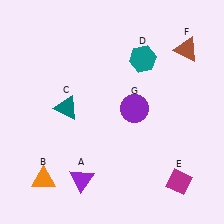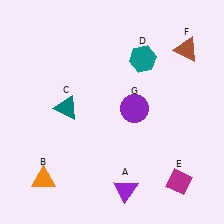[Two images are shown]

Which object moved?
The purple triangle (A) moved right.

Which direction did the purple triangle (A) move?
The purple triangle (A) moved right.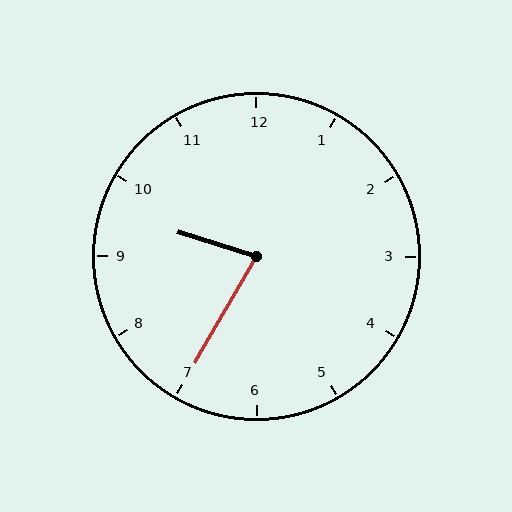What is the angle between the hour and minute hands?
Approximately 78 degrees.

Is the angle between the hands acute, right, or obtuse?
It is acute.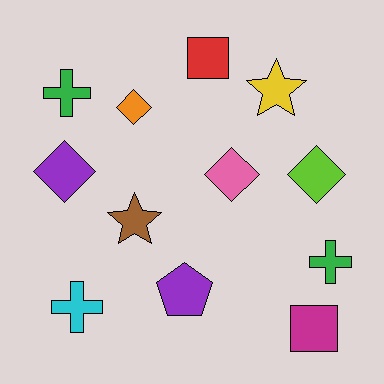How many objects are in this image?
There are 12 objects.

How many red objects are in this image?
There is 1 red object.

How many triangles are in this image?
There are no triangles.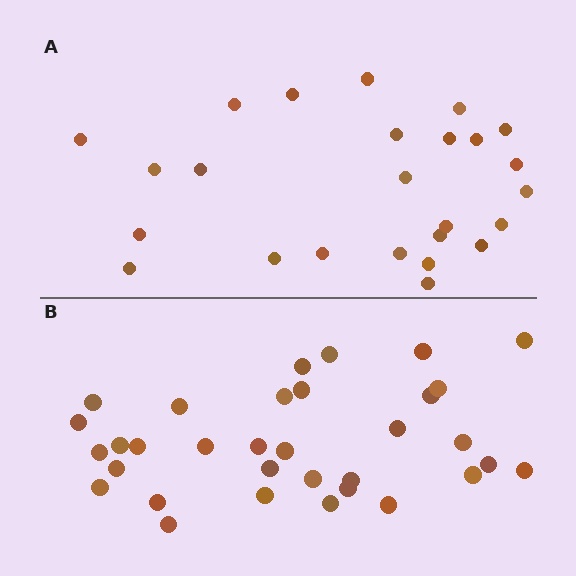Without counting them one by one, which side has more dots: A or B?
Region B (the bottom region) has more dots.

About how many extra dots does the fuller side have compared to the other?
Region B has roughly 8 or so more dots than region A.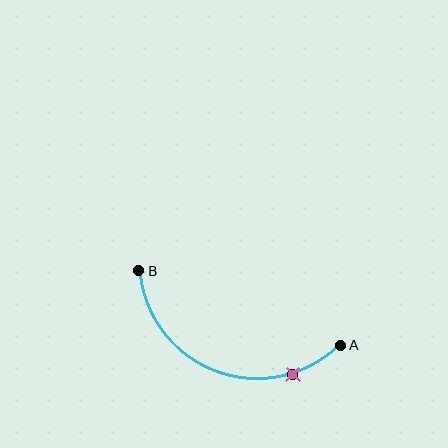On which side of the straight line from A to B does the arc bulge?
The arc bulges below the straight line connecting A and B.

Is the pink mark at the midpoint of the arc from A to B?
No. The pink mark lies on the arc but is closer to endpoint A. The arc midpoint would be at the point on the curve equidistant along the arc from both A and B.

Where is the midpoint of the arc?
The arc midpoint is the point on the curve farthest from the straight line joining A and B. It sits below that line.